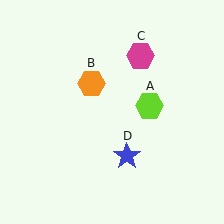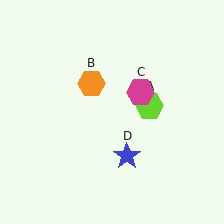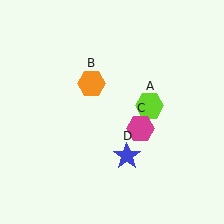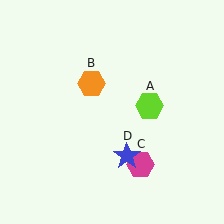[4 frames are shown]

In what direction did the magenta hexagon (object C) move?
The magenta hexagon (object C) moved down.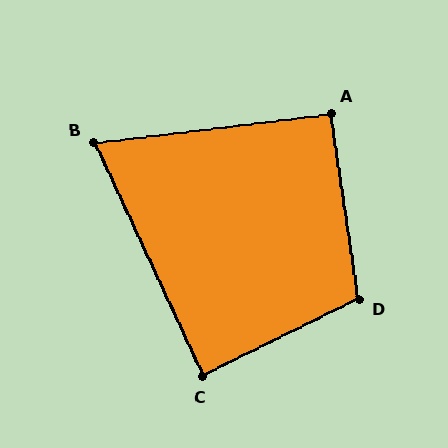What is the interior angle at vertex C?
Approximately 89 degrees (approximately right).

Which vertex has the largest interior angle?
D, at approximately 108 degrees.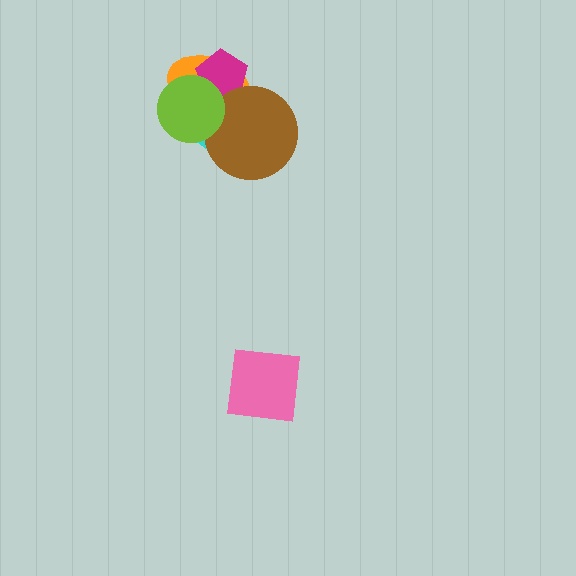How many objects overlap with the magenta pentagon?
4 objects overlap with the magenta pentagon.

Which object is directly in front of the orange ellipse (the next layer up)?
The magenta pentagon is directly in front of the orange ellipse.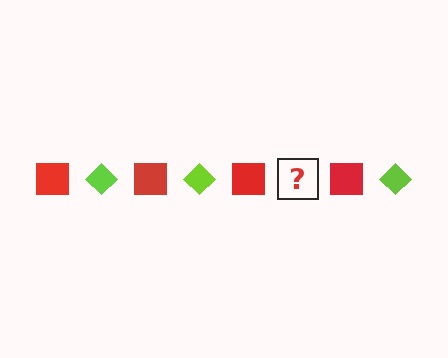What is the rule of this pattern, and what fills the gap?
The rule is that the pattern alternates between red square and lime diamond. The gap should be filled with a lime diamond.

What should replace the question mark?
The question mark should be replaced with a lime diamond.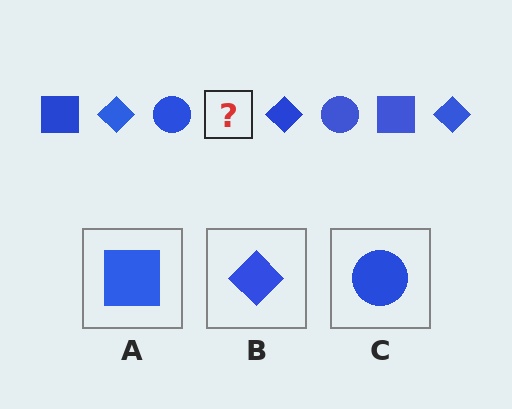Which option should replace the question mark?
Option A.